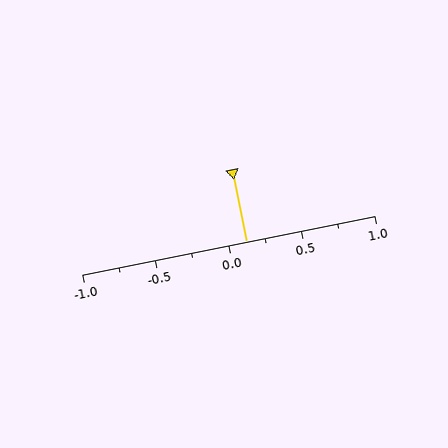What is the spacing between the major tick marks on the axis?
The major ticks are spaced 0.5 apart.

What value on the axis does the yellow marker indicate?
The marker indicates approximately 0.12.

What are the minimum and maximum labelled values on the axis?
The axis runs from -1.0 to 1.0.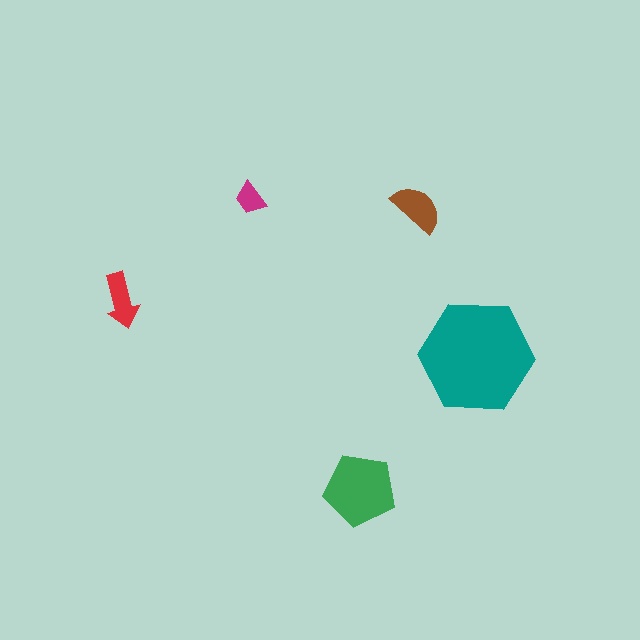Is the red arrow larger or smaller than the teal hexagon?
Smaller.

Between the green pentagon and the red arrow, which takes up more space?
The green pentagon.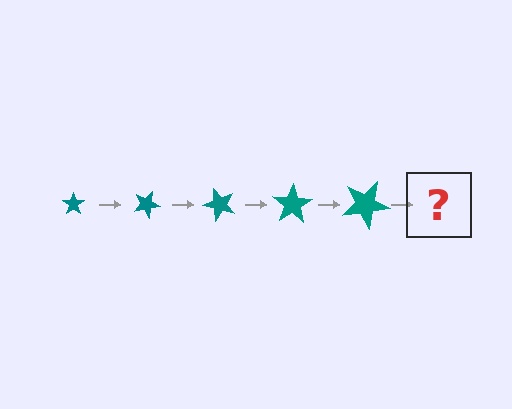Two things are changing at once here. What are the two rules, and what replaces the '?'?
The two rules are that the star grows larger each step and it rotates 25 degrees each step. The '?' should be a star, larger than the previous one and rotated 125 degrees from the start.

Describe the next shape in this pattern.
It should be a star, larger than the previous one and rotated 125 degrees from the start.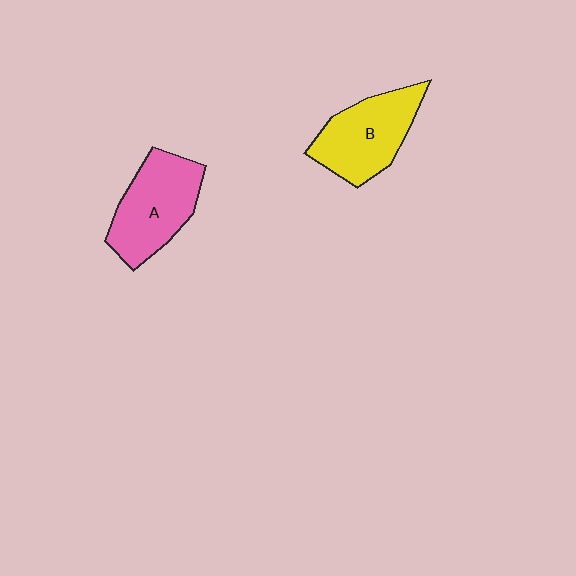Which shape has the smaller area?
Shape B (yellow).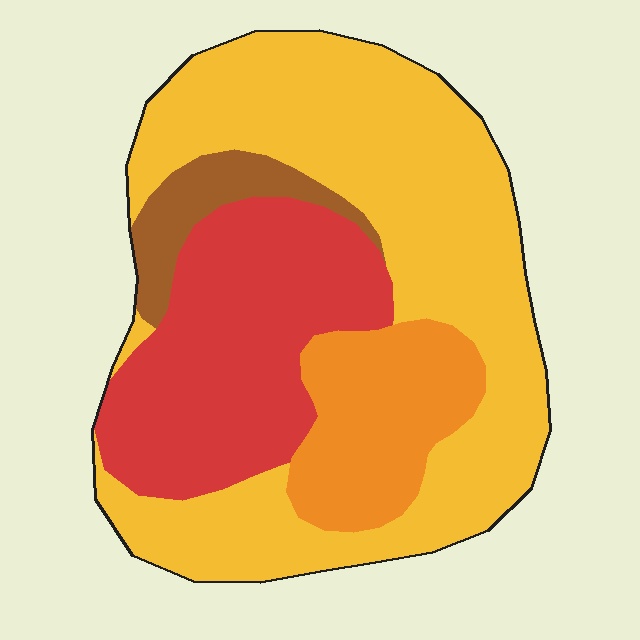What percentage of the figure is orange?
Orange takes up about one sixth (1/6) of the figure.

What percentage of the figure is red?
Red covers roughly 25% of the figure.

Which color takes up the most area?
Yellow, at roughly 50%.